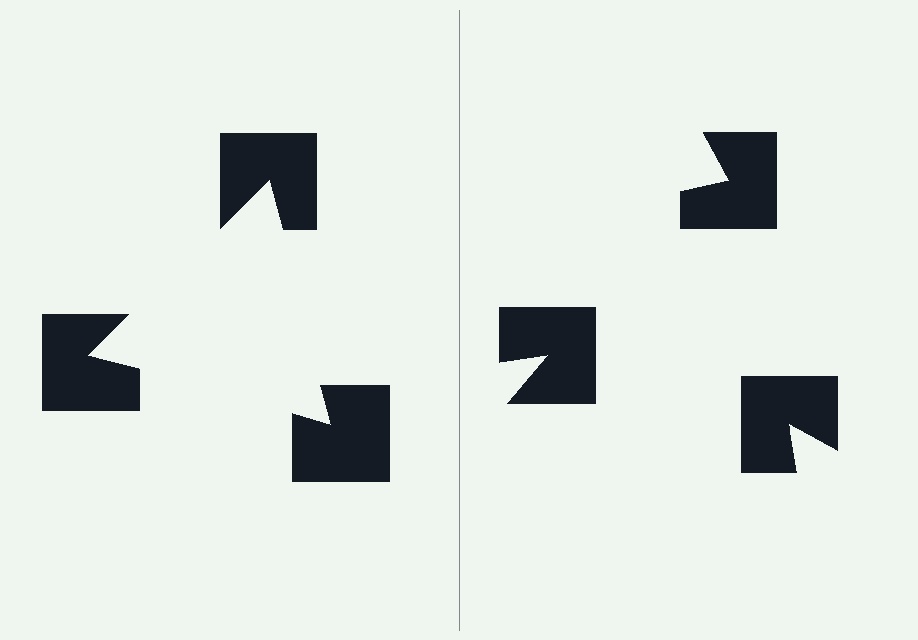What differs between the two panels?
The notched squares are positioned identically on both sides; only the wedge orientations differ. On the left they align to a triangle; on the right they are misaligned.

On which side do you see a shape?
An illusory triangle appears on the left side. On the right side the wedge cuts are rotated, so no coherent shape forms.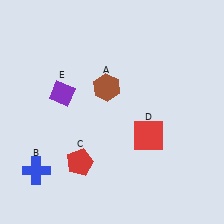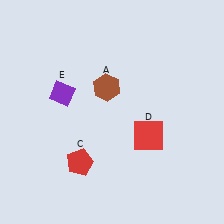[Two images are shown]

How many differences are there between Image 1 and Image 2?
There is 1 difference between the two images.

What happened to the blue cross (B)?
The blue cross (B) was removed in Image 2. It was in the bottom-left area of Image 1.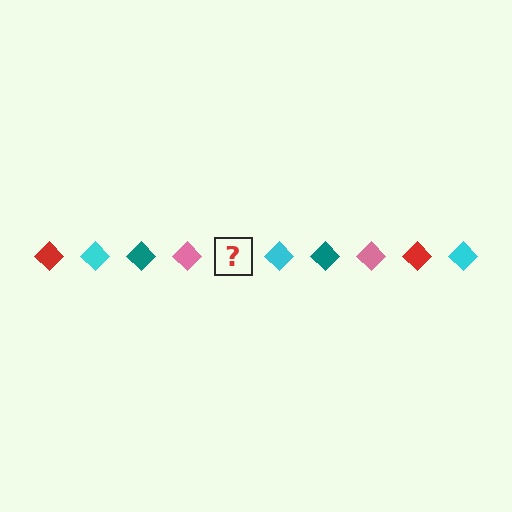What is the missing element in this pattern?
The missing element is a red diamond.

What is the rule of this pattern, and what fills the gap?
The rule is that the pattern cycles through red, cyan, teal, pink diamonds. The gap should be filled with a red diamond.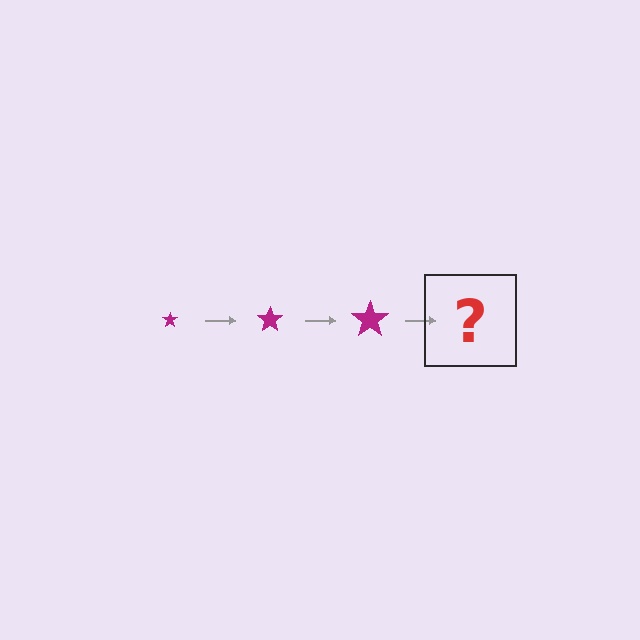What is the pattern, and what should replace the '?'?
The pattern is that the star gets progressively larger each step. The '?' should be a magenta star, larger than the previous one.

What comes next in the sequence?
The next element should be a magenta star, larger than the previous one.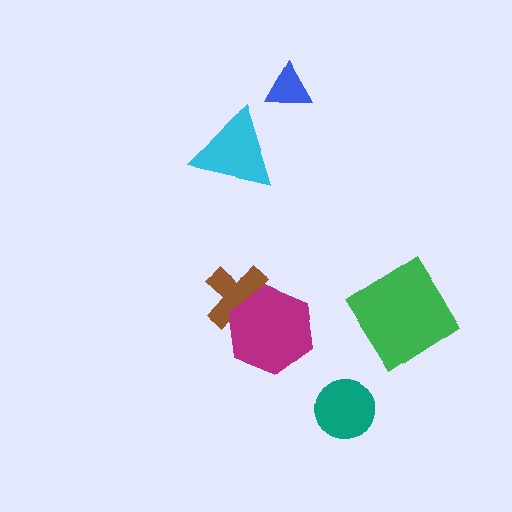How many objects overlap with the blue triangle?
0 objects overlap with the blue triangle.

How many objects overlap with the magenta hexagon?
1 object overlaps with the magenta hexagon.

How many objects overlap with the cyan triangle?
0 objects overlap with the cyan triangle.